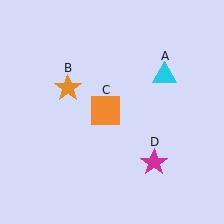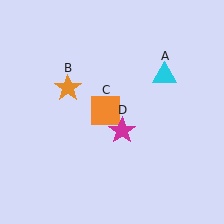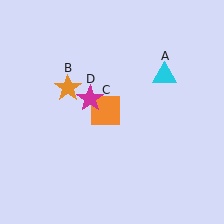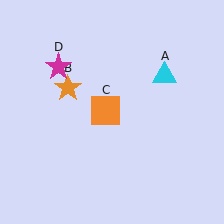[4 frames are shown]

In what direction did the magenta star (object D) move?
The magenta star (object D) moved up and to the left.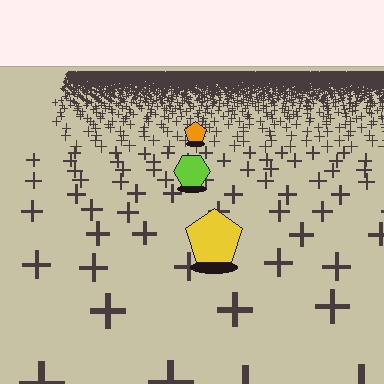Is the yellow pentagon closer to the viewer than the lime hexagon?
Yes. The yellow pentagon is closer — you can tell from the texture gradient: the ground texture is coarser near it.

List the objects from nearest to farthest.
From nearest to farthest: the yellow pentagon, the lime hexagon, the orange pentagon.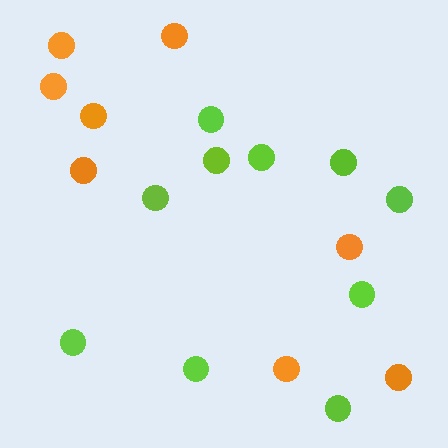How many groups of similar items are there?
There are 2 groups: one group of orange circles (8) and one group of lime circles (10).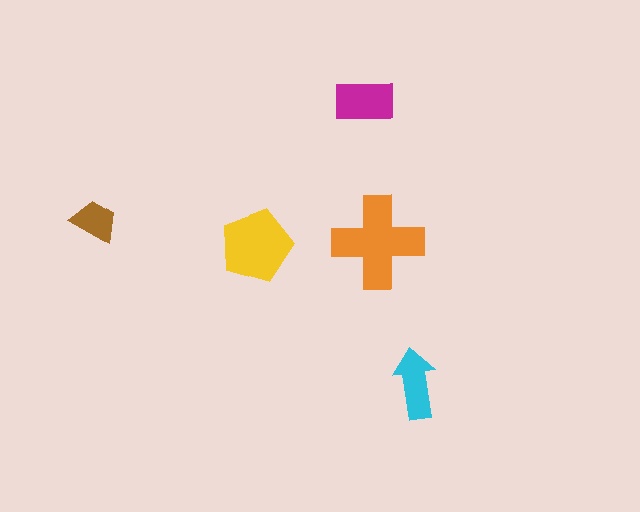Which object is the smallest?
The brown trapezoid.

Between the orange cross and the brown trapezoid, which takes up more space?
The orange cross.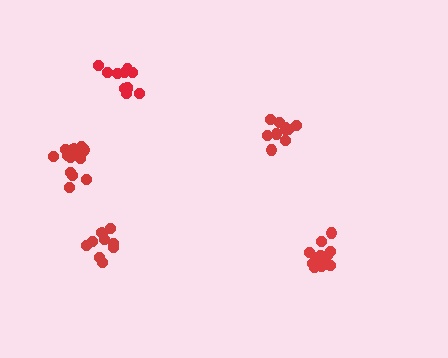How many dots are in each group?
Group 1: 10 dots, Group 2: 14 dots, Group 3: 9 dots, Group 4: 11 dots, Group 5: 12 dots (56 total).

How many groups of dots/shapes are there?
There are 5 groups.